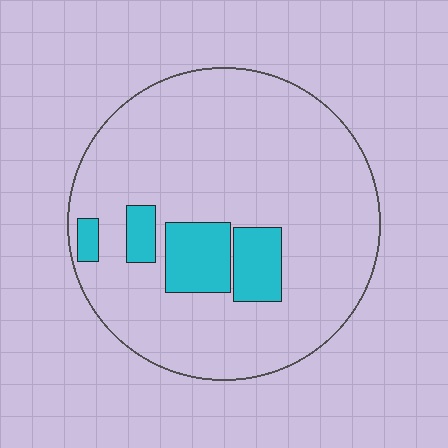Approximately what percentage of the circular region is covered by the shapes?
Approximately 15%.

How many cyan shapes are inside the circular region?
4.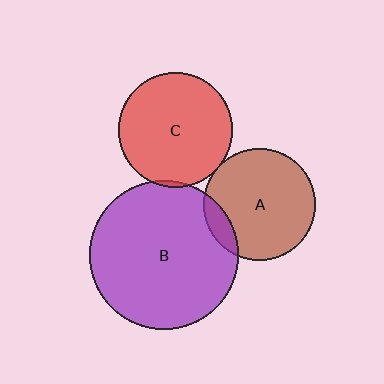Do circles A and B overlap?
Yes.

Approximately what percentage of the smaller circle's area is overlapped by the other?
Approximately 10%.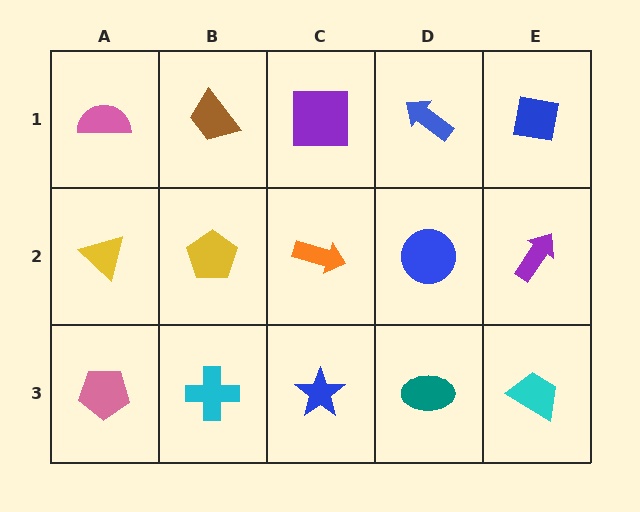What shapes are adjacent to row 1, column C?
An orange arrow (row 2, column C), a brown trapezoid (row 1, column B), a blue arrow (row 1, column D).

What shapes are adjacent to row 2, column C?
A purple square (row 1, column C), a blue star (row 3, column C), a yellow pentagon (row 2, column B), a blue circle (row 2, column D).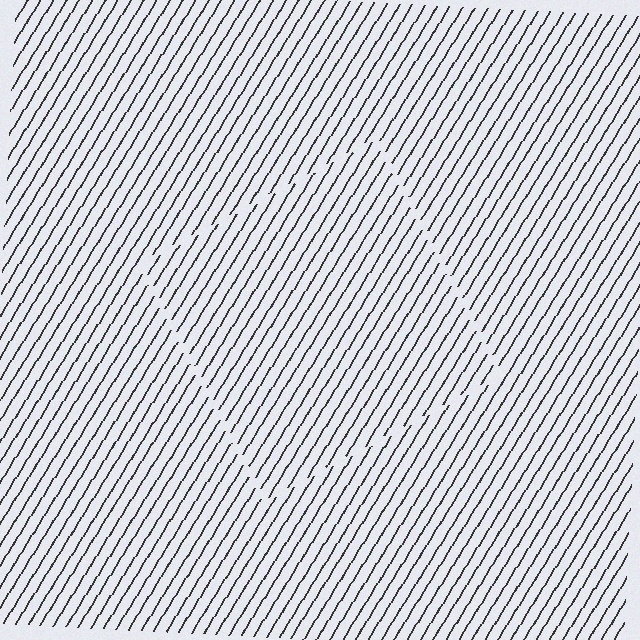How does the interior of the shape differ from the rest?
The interior of the shape contains the same grating, shifted by half a period — the contour is defined by the phase discontinuity where line-ends from the inner and outer gratings abut.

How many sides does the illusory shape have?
4 sides — the line-ends trace a square.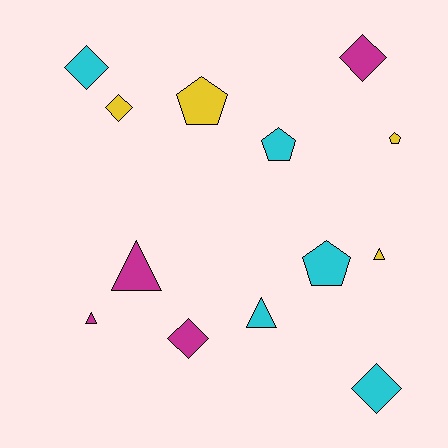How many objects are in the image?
There are 13 objects.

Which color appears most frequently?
Cyan, with 5 objects.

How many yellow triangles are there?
There is 1 yellow triangle.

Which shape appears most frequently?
Diamond, with 5 objects.